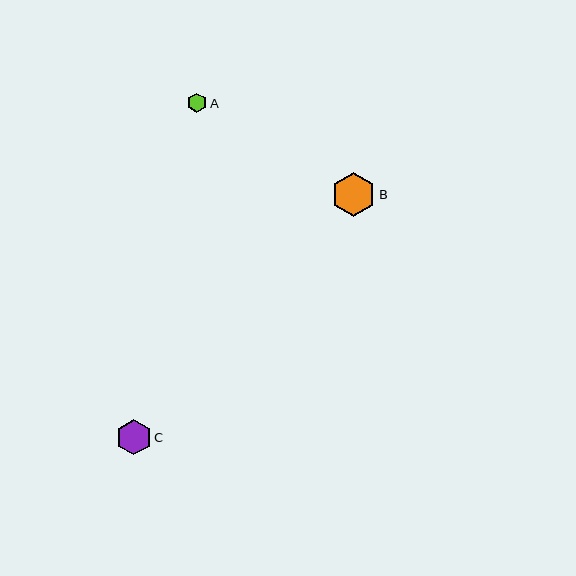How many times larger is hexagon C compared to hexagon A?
Hexagon C is approximately 1.8 times the size of hexagon A.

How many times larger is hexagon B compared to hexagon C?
Hexagon B is approximately 1.3 times the size of hexagon C.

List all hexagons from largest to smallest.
From largest to smallest: B, C, A.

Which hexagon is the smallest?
Hexagon A is the smallest with a size of approximately 20 pixels.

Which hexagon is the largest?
Hexagon B is the largest with a size of approximately 44 pixels.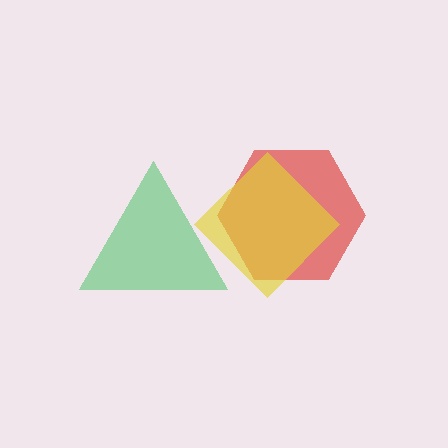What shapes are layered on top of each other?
The layered shapes are: a red hexagon, a yellow diamond, a green triangle.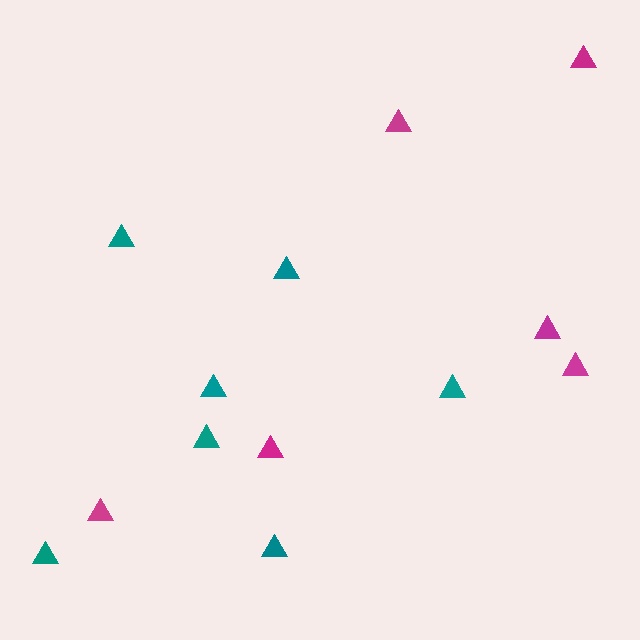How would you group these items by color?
There are 2 groups: one group of magenta triangles (6) and one group of teal triangles (7).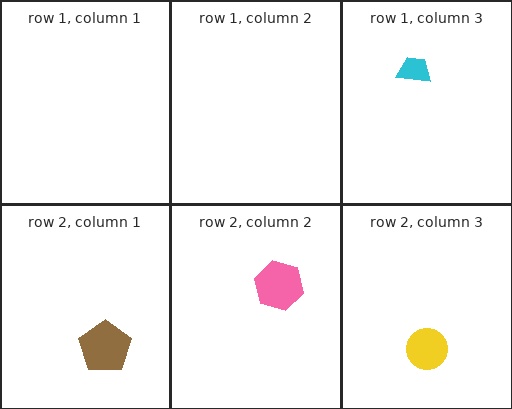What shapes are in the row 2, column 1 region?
The brown pentagon.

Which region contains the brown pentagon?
The row 2, column 1 region.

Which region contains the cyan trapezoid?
The row 1, column 3 region.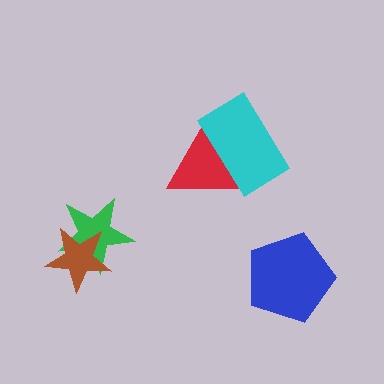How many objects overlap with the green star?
1 object overlaps with the green star.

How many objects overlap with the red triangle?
1 object overlaps with the red triangle.